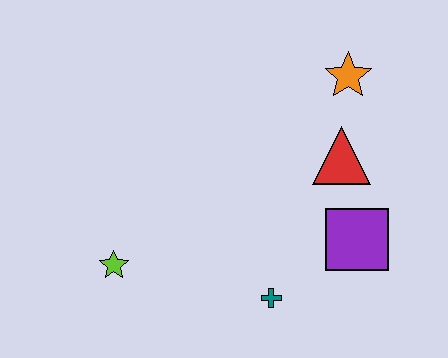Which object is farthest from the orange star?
The lime star is farthest from the orange star.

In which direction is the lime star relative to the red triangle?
The lime star is to the left of the red triangle.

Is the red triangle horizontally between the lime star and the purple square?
Yes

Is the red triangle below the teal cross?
No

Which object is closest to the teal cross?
The purple square is closest to the teal cross.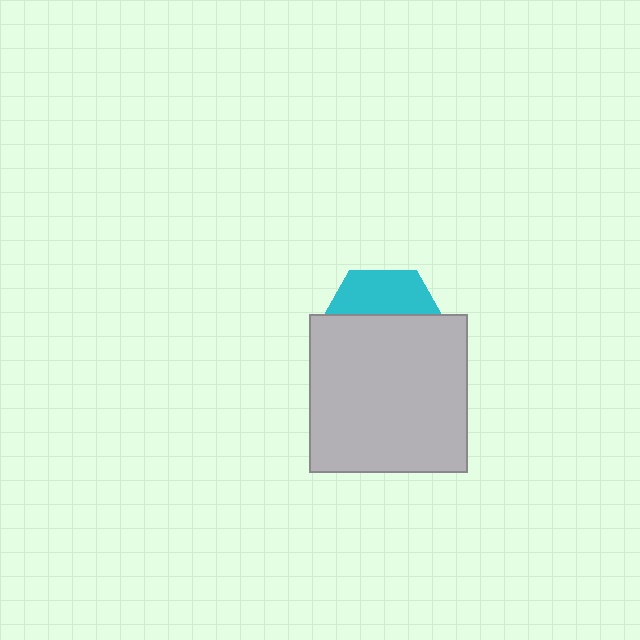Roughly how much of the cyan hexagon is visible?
A small part of it is visible (roughly 34%).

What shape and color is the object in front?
The object in front is a light gray square.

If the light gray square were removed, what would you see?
You would see the complete cyan hexagon.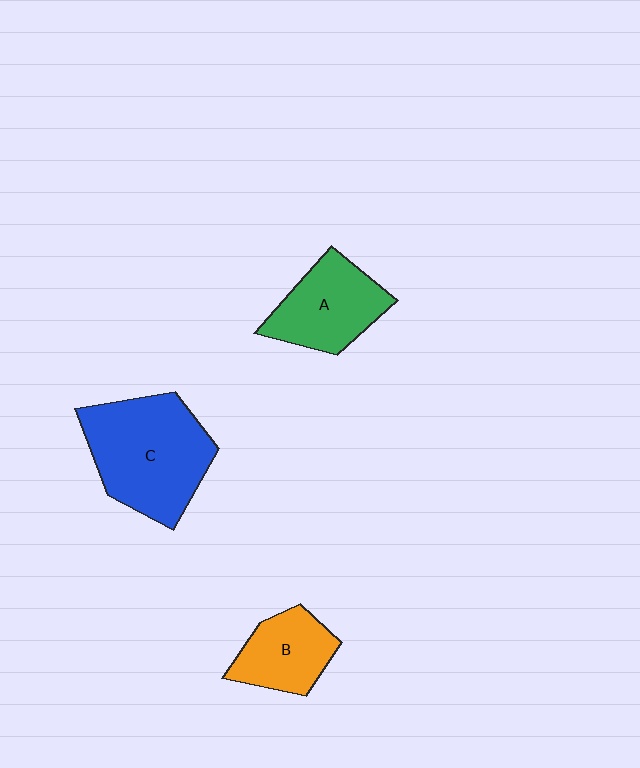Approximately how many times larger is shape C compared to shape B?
Approximately 1.9 times.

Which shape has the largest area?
Shape C (blue).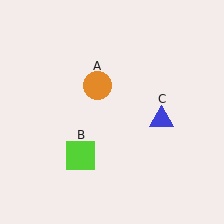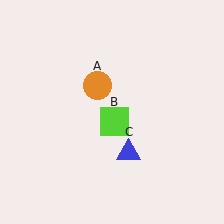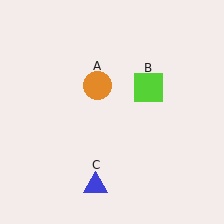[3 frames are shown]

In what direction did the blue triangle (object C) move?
The blue triangle (object C) moved down and to the left.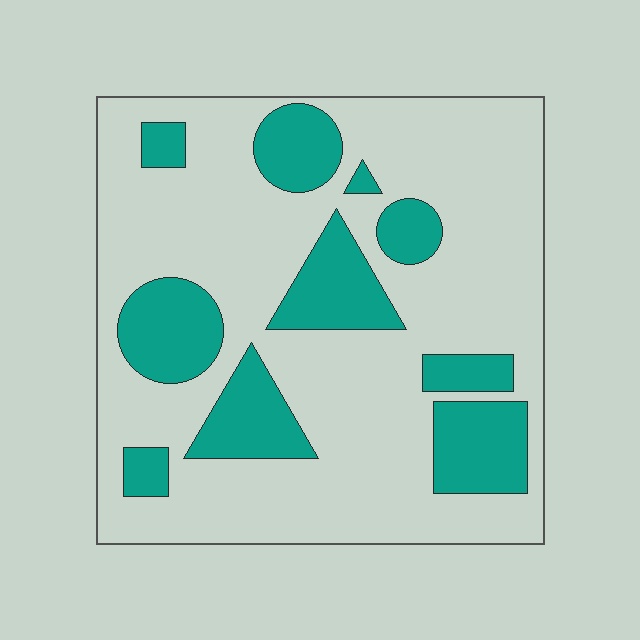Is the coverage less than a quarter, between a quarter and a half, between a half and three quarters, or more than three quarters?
Between a quarter and a half.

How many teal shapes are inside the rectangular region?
10.